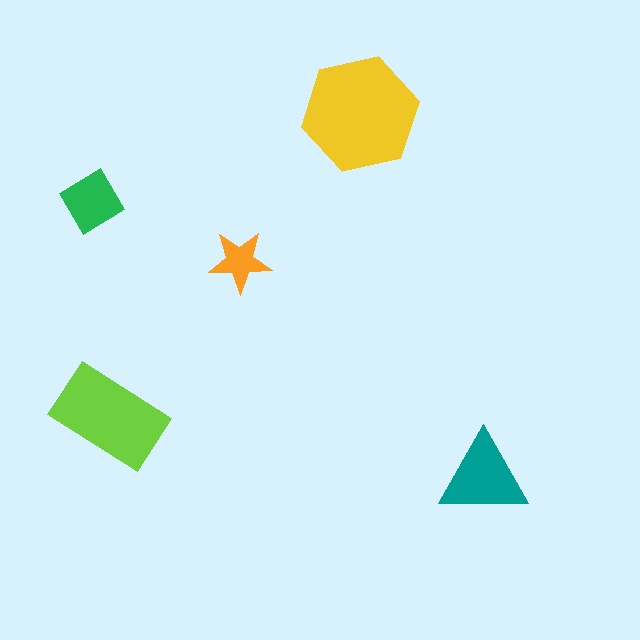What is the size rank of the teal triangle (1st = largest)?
3rd.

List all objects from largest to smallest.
The yellow hexagon, the lime rectangle, the teal triangle, the green diamond, the orange star.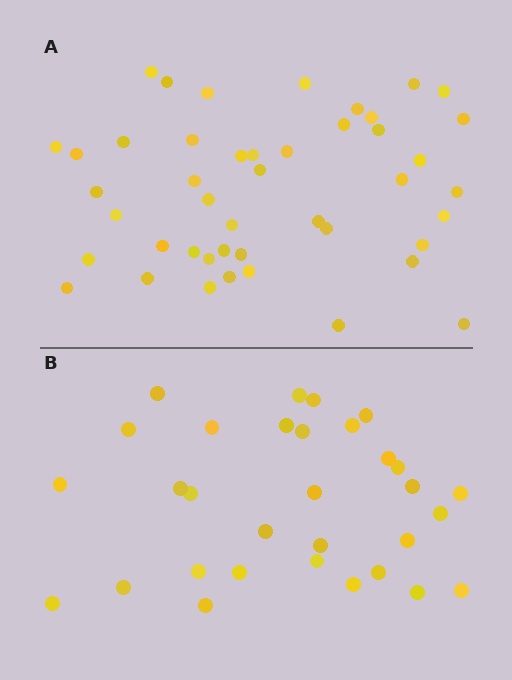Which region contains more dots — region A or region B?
Region A (the top region) has more dots.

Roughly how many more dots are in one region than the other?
Region A has approximately 15 more dots than region B.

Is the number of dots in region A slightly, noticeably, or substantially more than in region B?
Region A has substantially more. The ratio is roughly 1.5 to 1.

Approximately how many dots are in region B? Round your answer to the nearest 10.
About 30 dots. (The exact count is 31, which rounds to 30.)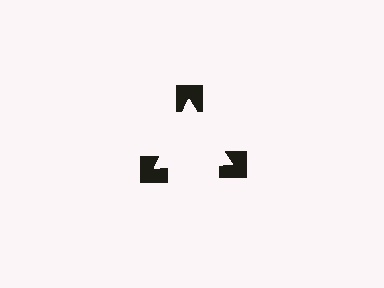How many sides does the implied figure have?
3 sides.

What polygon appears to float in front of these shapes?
An illusory triangle — its edges are inferred from the aligned wedge cuts in the notched squares, not physically drawn.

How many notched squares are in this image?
There are 3 — one at each vertex of the illusory triangle.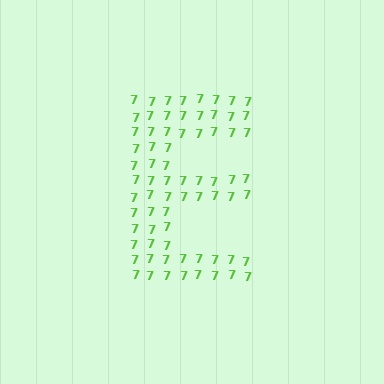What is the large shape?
The large shape is the letter E.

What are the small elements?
The small elements are digit 7's.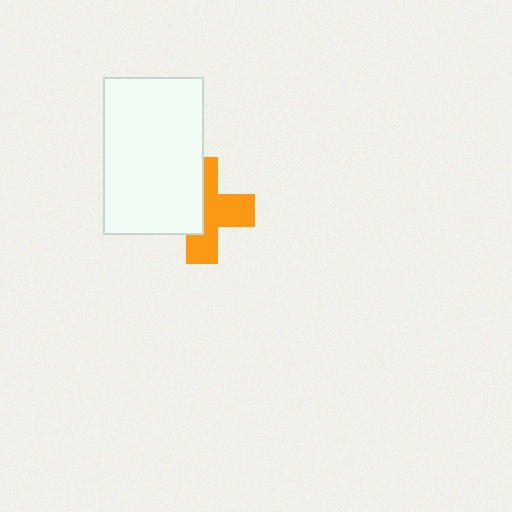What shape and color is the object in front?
The object in front is a white rectangle.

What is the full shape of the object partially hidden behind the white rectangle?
The partially hidden object is an orange cross.